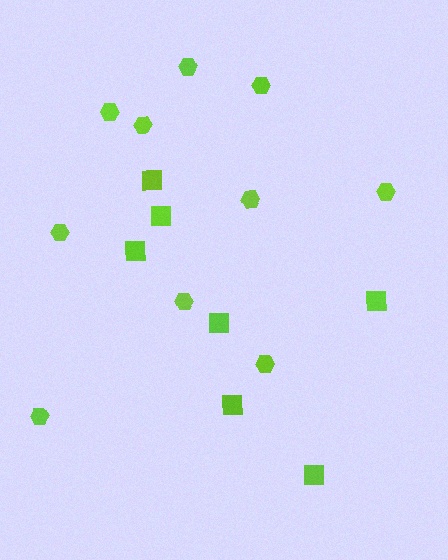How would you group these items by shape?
There are 2 groups: one group of squares (7) and one group of hexagons (10).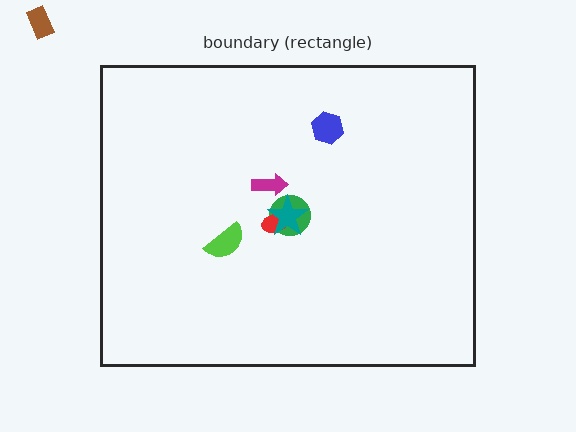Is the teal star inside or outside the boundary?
Inside.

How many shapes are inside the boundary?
6 inside, 1 outside.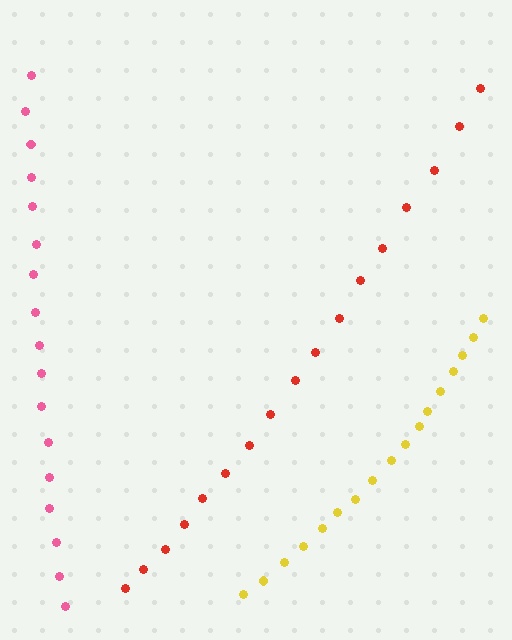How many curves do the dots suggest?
There are 3 distinct paths.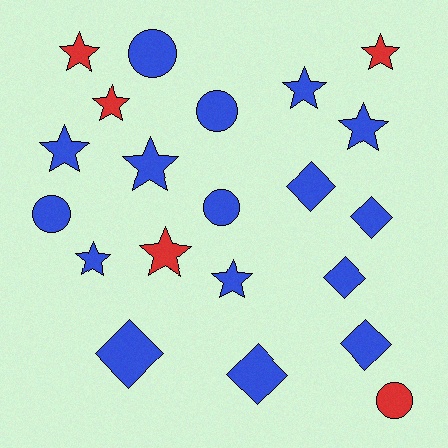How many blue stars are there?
There are 6 blue stars.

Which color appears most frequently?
Blue, with 16 objects.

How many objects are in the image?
There are 21 objects.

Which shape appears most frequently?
Star, with 10 objects.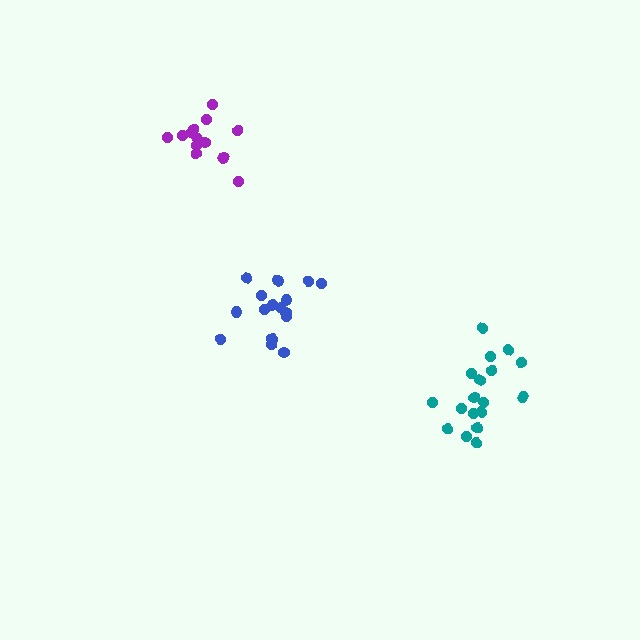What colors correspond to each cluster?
The clusters are colored: blue, purple, teal.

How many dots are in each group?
Group 1: 16 dots, Group 2: 13 dots, Group 3: 18 dots (47 total).